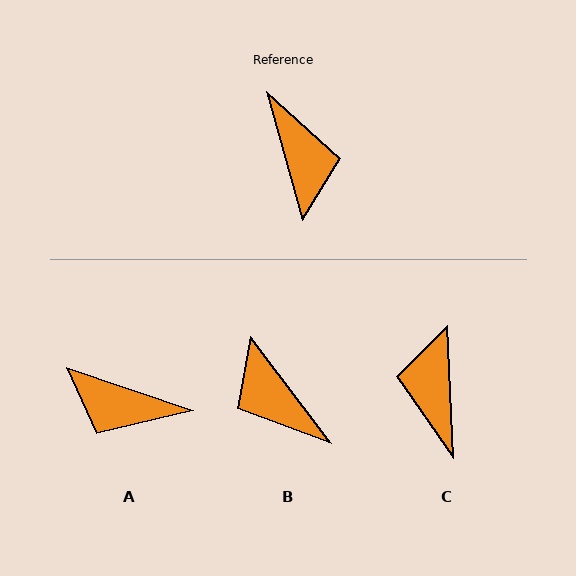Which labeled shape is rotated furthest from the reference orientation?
C, about 167 degrees away.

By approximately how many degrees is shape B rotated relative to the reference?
Approximately 158 degrees clockwise.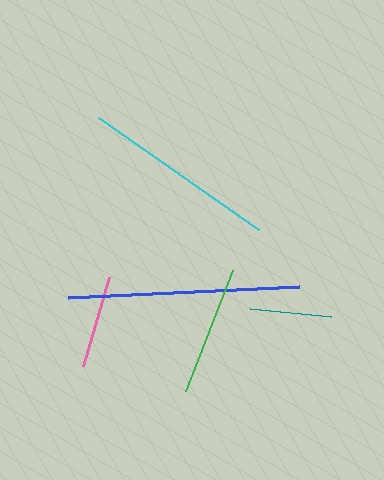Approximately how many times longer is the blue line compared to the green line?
The blue line is approximately 1.8 times the length of the green line.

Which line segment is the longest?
The blue line is the longest at approximately 231 pixels.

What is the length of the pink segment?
The pink segment is approximately 92 pixels long.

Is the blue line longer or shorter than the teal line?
The blue line is longer than the teal line.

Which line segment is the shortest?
The teal line is the shortest at approximately 82 pixels.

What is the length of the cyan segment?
The cyan segment is approximately 196 pixels long.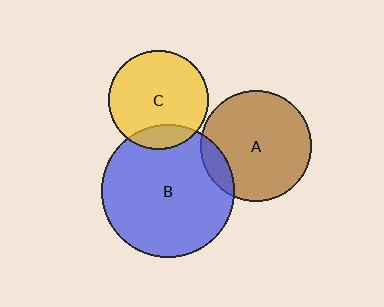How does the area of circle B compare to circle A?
Approximately 1.4 times.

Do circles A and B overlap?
Yes.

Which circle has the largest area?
Circle B (blue).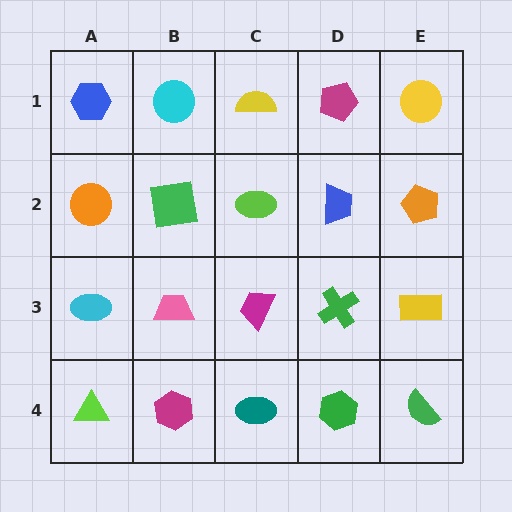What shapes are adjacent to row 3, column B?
A green square (row 2, column B), a magenta hexagon (row 4, column B), a cyan ellipse (row 3, column A), a magenta trapezoid (row 3, column C).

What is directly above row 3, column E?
An orange pentagon.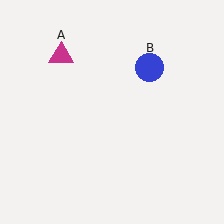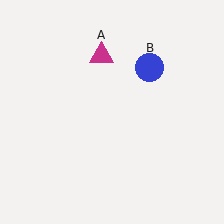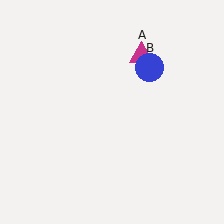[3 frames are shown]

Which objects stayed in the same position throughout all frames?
Blue circle (object B) remained stationary.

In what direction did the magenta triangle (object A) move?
The magenta triangle (object A) moved right.